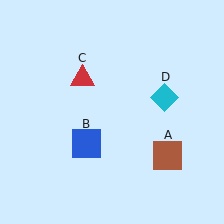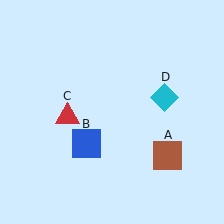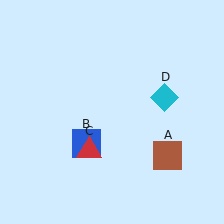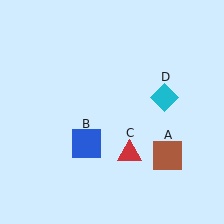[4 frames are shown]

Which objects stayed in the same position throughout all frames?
Brown square (object A) and blue square (object B) and cyan diamond (object D) remained stationary.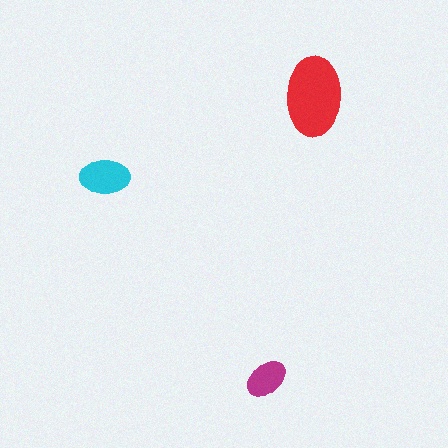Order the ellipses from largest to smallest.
the red one, the cyan one, the magenta one.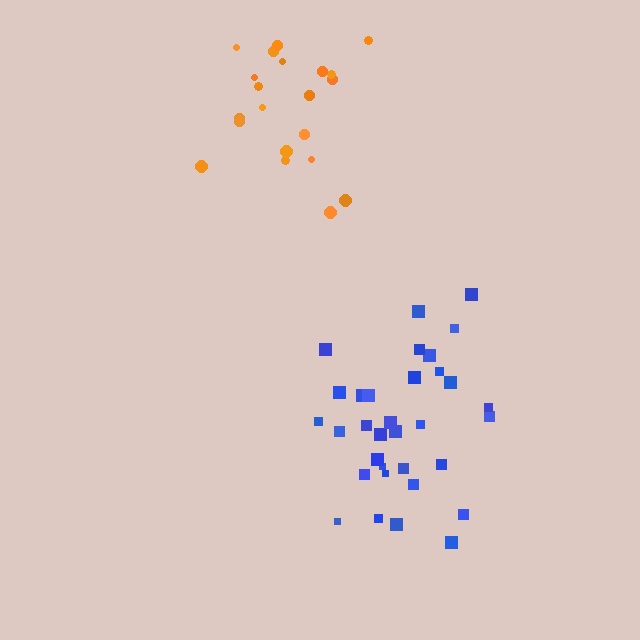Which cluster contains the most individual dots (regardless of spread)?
Blue (33).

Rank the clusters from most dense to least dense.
blue, orange.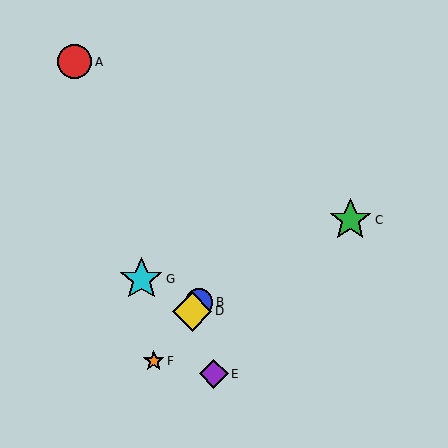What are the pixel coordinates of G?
Object G is at (141, 279).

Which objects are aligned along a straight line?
Objects B, D, F are aligned along a straight line.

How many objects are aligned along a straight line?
3 objects (B, D, F) are aligned along a straight line.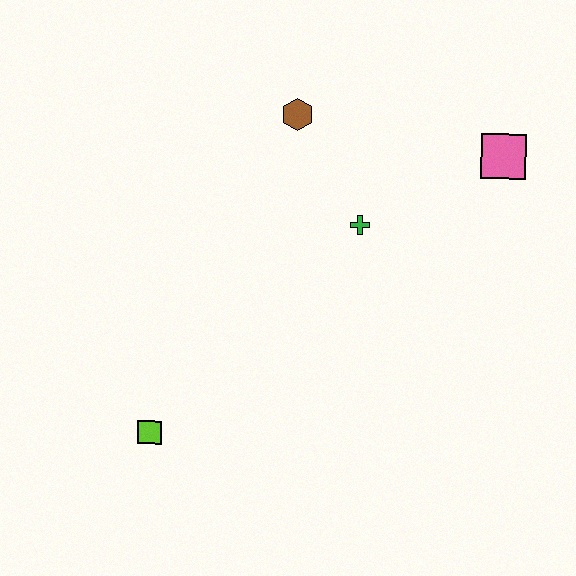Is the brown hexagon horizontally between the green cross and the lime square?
Yes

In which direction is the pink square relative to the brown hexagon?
The pink square is to the right of the brown hexagon.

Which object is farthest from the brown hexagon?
The lime square is farthest from the brown hexagon.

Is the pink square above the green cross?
Yes